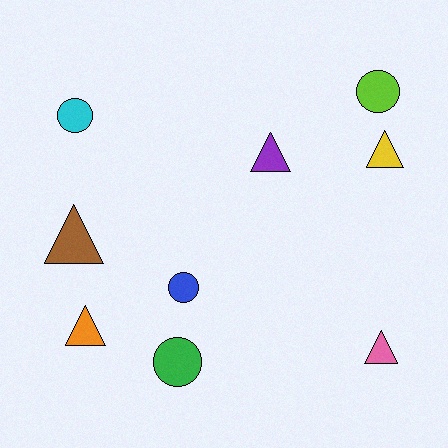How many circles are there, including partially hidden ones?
There are 4 circles.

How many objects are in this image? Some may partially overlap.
There are 9 objects.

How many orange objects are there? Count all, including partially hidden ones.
There is 1 orange object.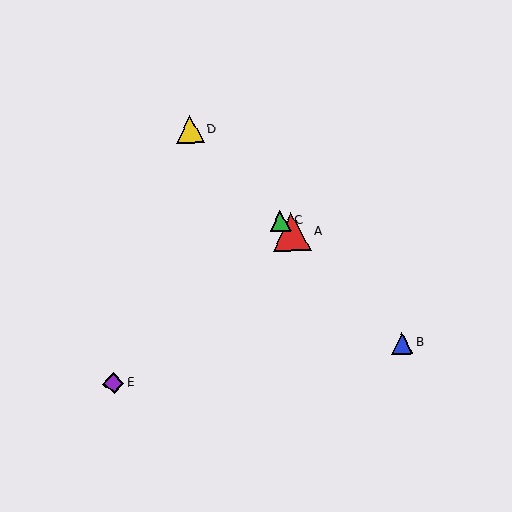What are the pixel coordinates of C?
Object C is at (280, 221).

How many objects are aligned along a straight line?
4 objects (A, B, C, D) are aligned along a straight line.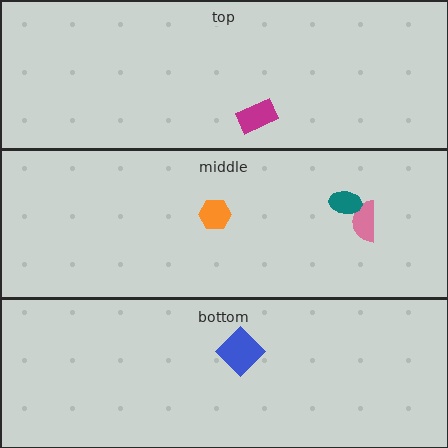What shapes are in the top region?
The magenta rectangle.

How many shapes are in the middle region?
3.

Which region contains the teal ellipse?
The middle region.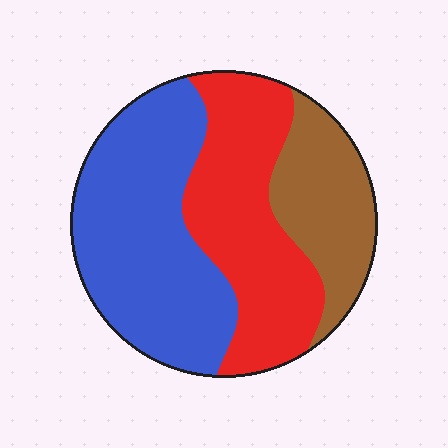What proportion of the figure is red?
Red covers 35% of the figure.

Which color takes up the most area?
Blue, at roughly 45%.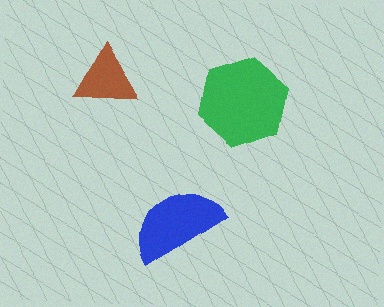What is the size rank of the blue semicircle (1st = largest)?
2nd.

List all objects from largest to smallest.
The green hexagon, the blue semicircle, the brown triangle.